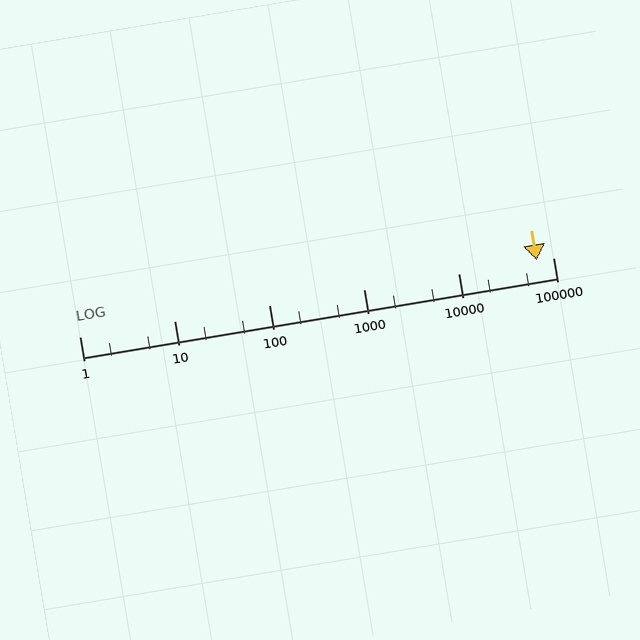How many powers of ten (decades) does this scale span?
The scale spans 5 decades, from 1 to 100000.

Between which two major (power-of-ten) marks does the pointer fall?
The pointer is between 10000 and 100000.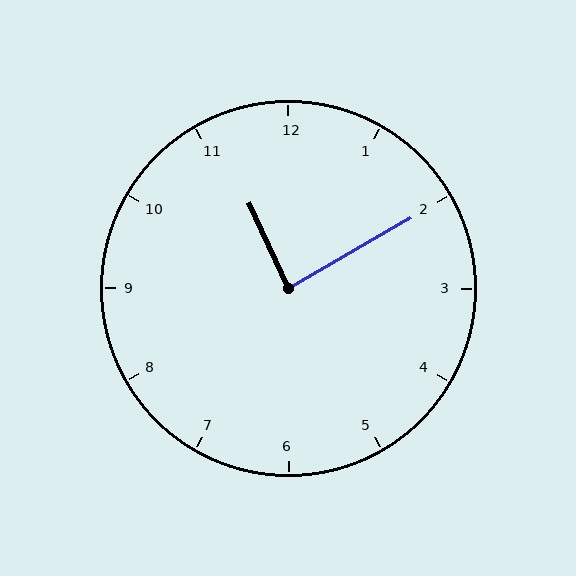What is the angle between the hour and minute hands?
Approximately 85 degrees.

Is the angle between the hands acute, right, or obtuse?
It is right.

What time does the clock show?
11:10.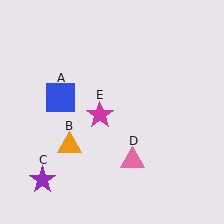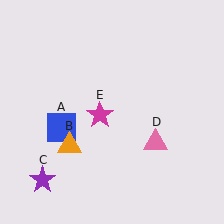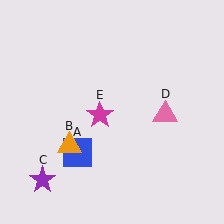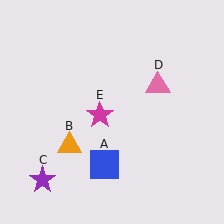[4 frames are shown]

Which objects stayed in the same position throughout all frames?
Orange triangle (object B) and purple star (object C) and magenta star (object E) remained stationary.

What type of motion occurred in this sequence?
The blue square (object A), pink triangle (object D) rotated counterclockwise around the center of the scene.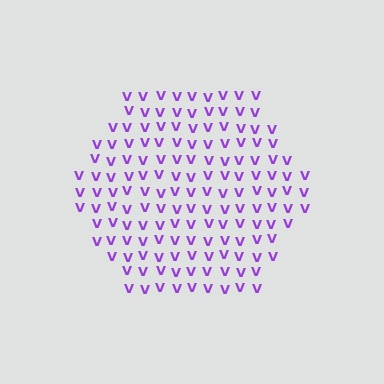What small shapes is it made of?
It is made of small letter V's.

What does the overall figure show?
The overall figure shows a hexagon.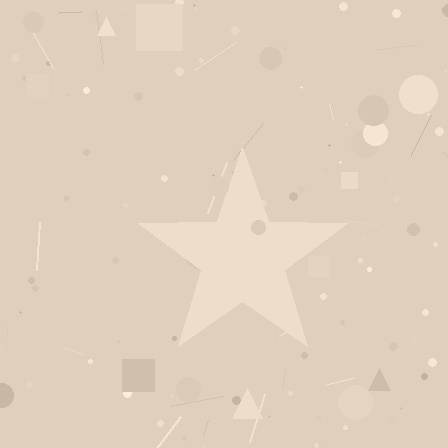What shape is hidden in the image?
A star is hidden in the image.